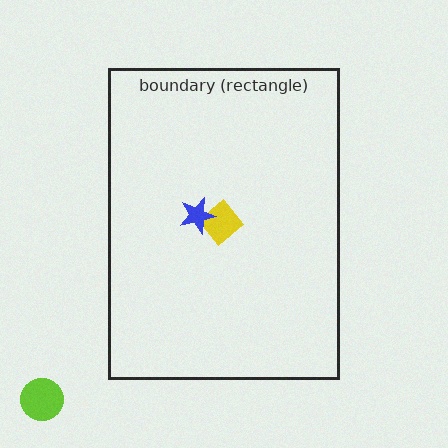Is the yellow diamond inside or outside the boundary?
Inside.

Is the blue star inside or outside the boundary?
Inside.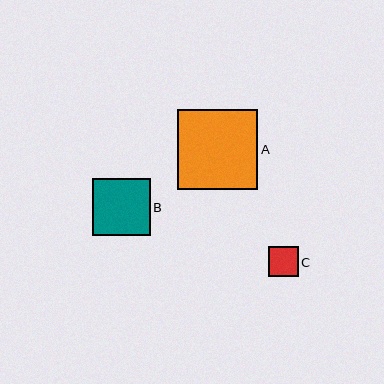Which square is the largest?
Square A is the largest with a size of approximately 80 pixels.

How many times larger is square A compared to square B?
Square A is approximately 1.4 times the size of square B.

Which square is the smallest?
Square C is the smallest with a size of approximately 30 pixels.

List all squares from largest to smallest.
From largest to smallest: A, B, C.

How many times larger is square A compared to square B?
Square A is approximately 1.4 times the size of square B.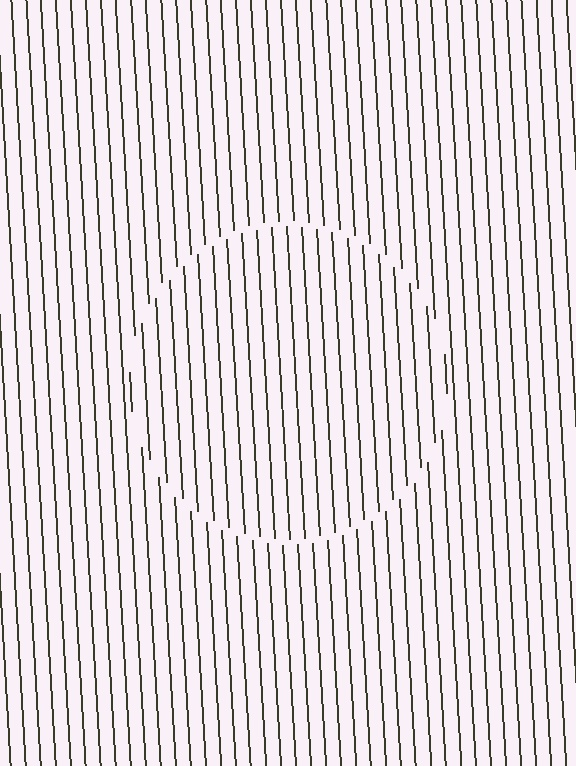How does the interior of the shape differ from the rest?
The interior of the shape contains the same grating, shifted by half a period — the contour is defined by the phase discontinuity where line-ends from the inner and outer gratings abut.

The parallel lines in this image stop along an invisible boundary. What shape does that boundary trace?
An illusory circle. The interior of the shape contains the same grating, shifted by half a period — the contour is defined by the phase discontinuity where line-ends from the inner and outer gratings abut.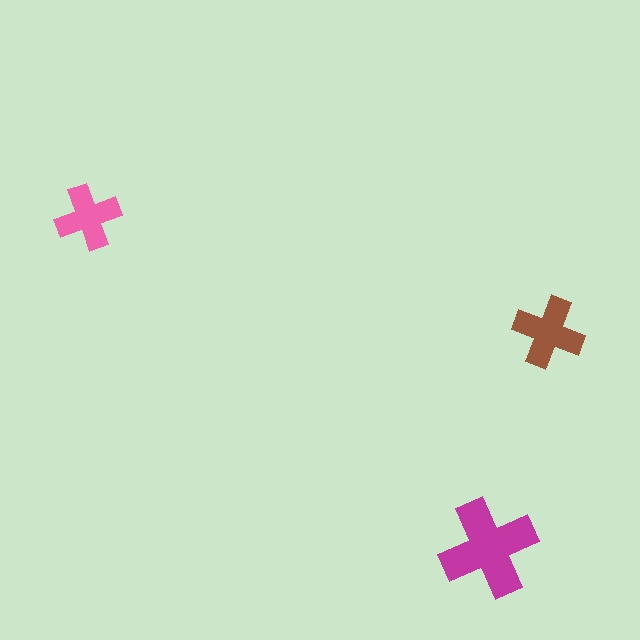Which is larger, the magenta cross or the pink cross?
The magenta one.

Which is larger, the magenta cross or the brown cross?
The magenta one.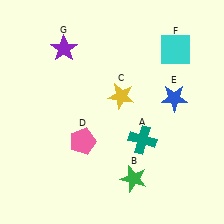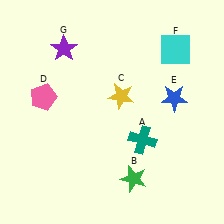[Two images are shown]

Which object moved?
The pink pentagon (D) moved up.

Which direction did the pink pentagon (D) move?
The pink pentagon (D) moved up.